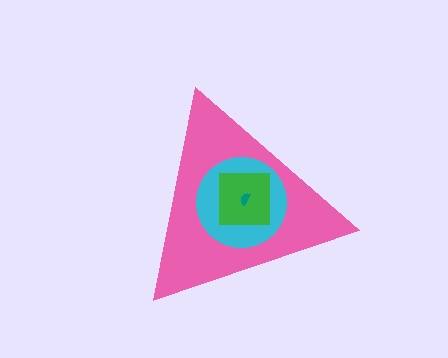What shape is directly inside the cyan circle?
The green square.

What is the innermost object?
The teal semicircle.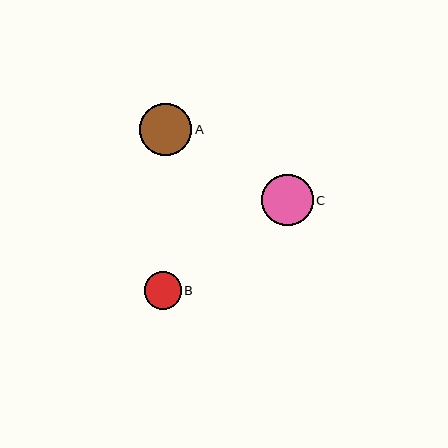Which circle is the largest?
Circle A is the largest with a size of approximately 52 pixels.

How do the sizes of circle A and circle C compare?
Circle A and circle C are approximately the same size.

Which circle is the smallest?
Circle B is the smallest with a size of approximately 37 pixels.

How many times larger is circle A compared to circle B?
Circle A is approximately 1.4 times the size of circle B.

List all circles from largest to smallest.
From largest to smallest: A, C, B.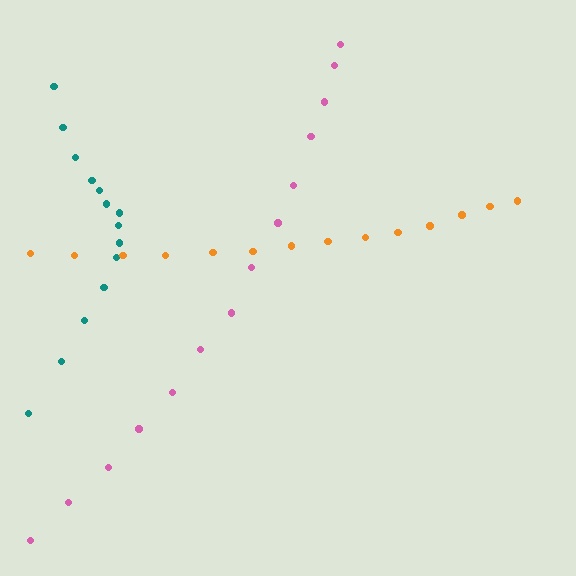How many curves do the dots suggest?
There are 3 distinct paths.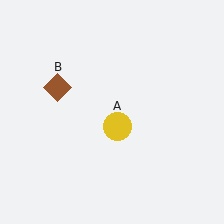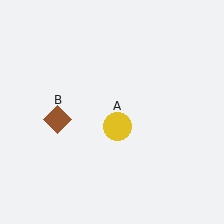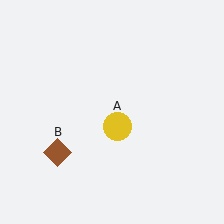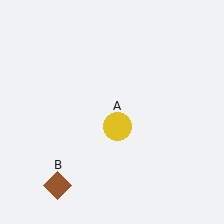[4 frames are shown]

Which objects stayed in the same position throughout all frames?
Yellow circle (object A) remained stationary.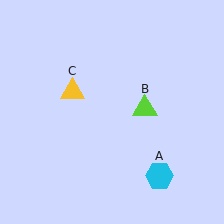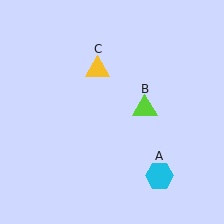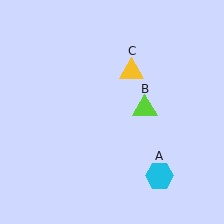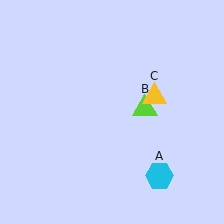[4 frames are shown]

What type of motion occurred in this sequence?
The yellow triangle (object C) rotated clockwise around the center of the scene.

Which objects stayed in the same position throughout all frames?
Cyan hexagon (object A) and lime triangle (object B) remained stationary.